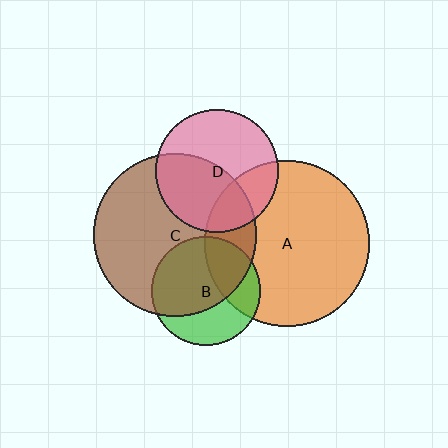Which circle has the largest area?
Circle A (orange).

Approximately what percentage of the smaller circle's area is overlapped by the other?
Approximately 65%.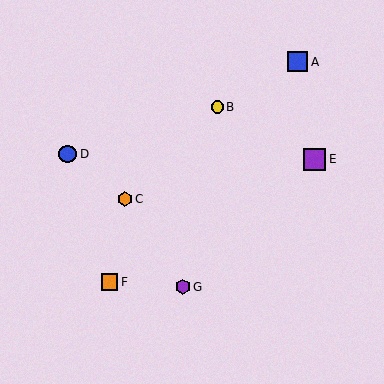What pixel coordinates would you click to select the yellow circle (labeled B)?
Click at (217, 107) to select the yellow circle B.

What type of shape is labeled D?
Shape D is a blue circle.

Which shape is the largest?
The purple square (labeled E) is the largest.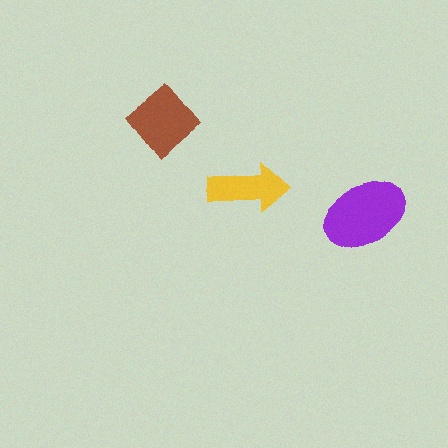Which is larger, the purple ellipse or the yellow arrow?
The purple ellipse.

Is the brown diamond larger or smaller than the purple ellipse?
Smaller.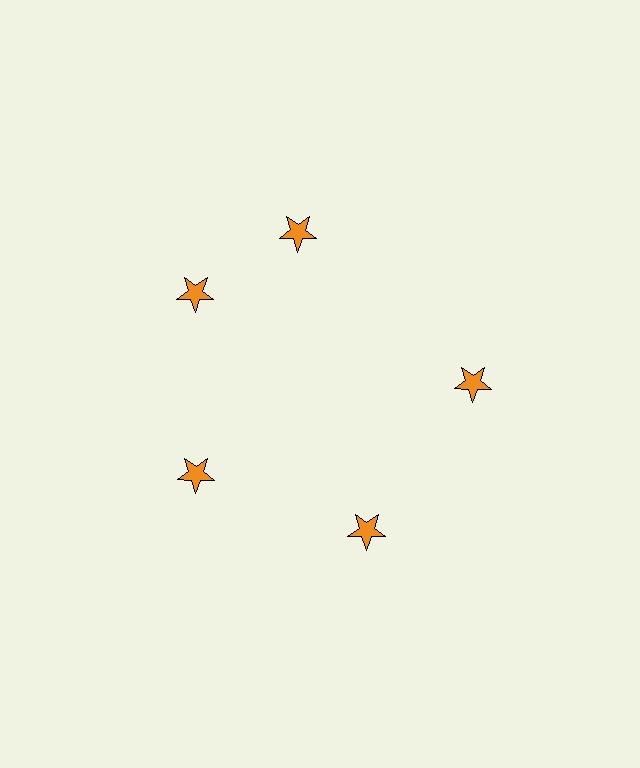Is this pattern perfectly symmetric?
No. The 5 orange stars are arranged in a ring, but one element near the 1 o'clock position is rotated out of alignment along the ring, breaking the 5-fold rotational symmetry.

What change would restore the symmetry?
The symmetry would be restored by rotating it back into even spacing with its neighbors so that all 5 stars sit at equal angles and equal distance from the center.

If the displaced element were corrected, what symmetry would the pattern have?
It would have 5-fold rotational symmetry — the pattern would map onto itself every 72 degrees.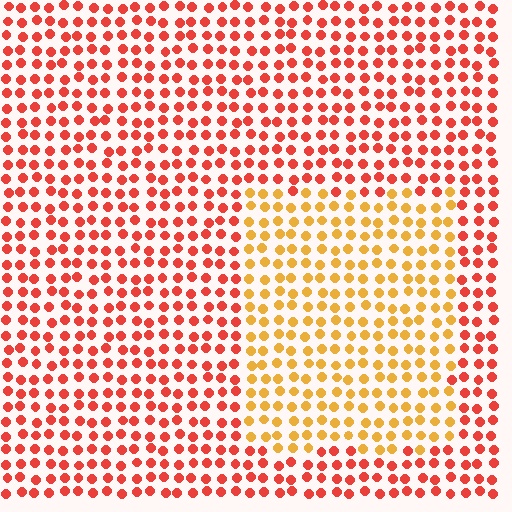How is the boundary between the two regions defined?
The boundary is defined purely by a slight shift in hue (about 38 degrees). Spacing, size, and orientation are identical on both sides.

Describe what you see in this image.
The image is filled with small red elements in a uniform arrangement. A rectangle-shaped region is visible where the elements are tinted to a slightly different hue, forming a subtle color boundary.